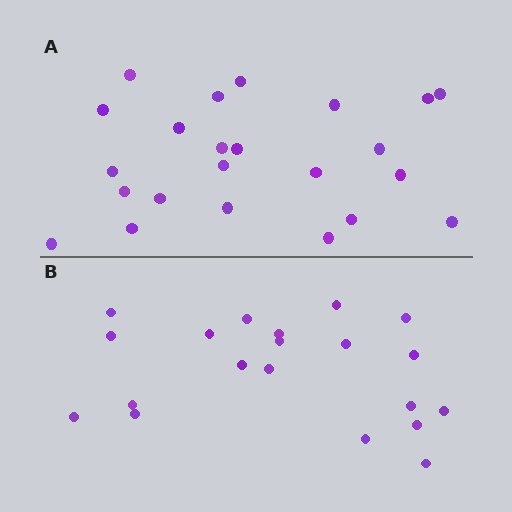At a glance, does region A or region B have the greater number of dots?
Region A (the top region) has more dots.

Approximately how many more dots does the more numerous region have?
Region A has just a few more — roughly 2 or 3 more dots than region B.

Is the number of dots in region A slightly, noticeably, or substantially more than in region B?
Region A has only slightly more — the two regions are fairly close. The ratio is roughly 1.1 to 1.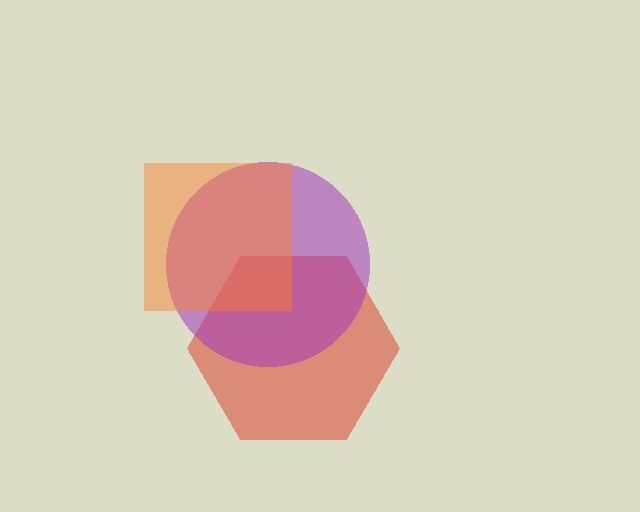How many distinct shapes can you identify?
There are 3 distinct shapes: a red hexagon, a purple circle, an orange square.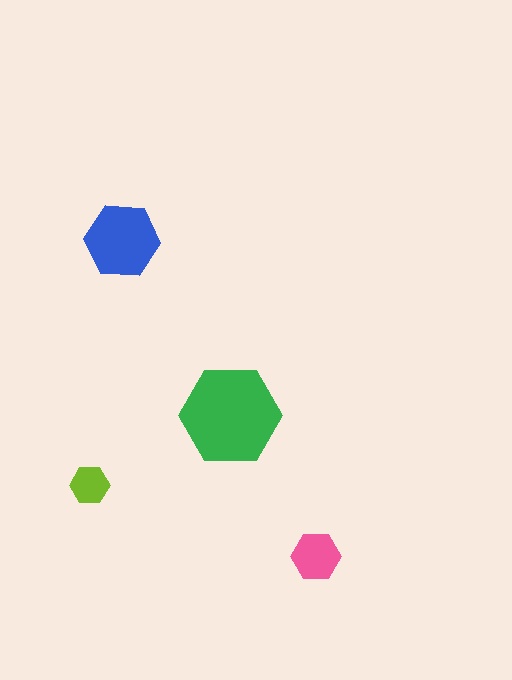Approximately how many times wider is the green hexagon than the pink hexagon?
About 2 times wider.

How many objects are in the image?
There are 4 objects in the image.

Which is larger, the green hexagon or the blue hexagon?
The green one.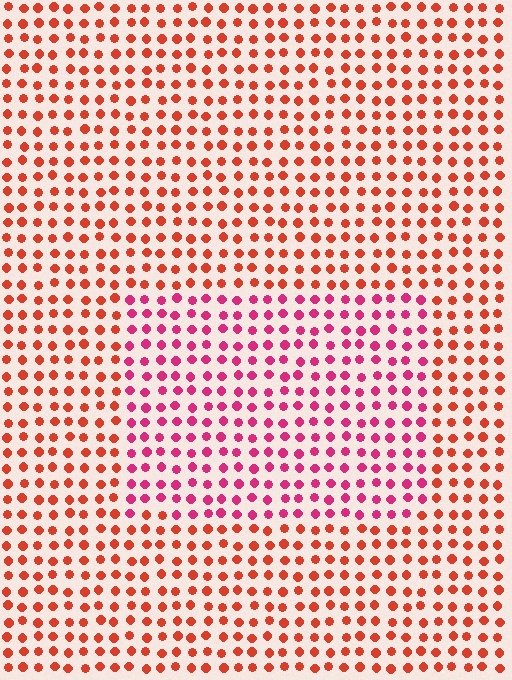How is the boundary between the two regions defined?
The boundary is defined purely by a slight shift in hue (about 36 degrees). Spacing, size, and orientation are identical on both sides.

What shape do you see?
I see a rectangle.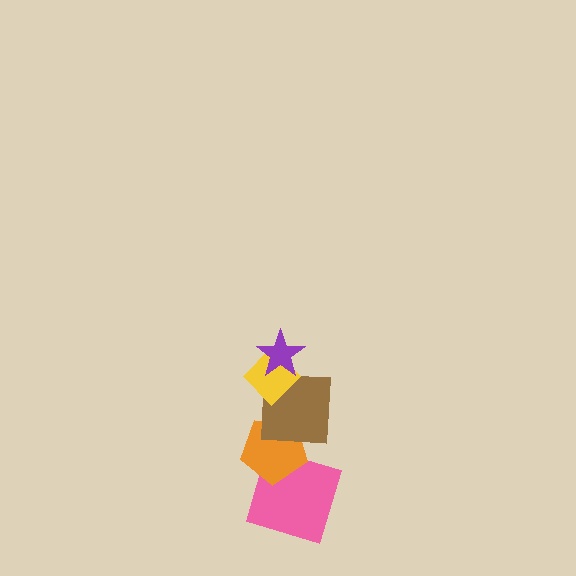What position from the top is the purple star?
The purple star is 1st from the top.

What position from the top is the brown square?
The brown square is 3rd from the top.